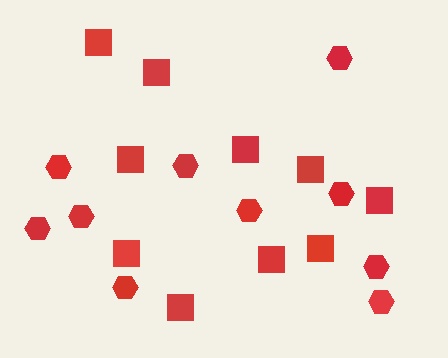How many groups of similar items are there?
There are 2 groups: one group of hexagons (10) and one group of squares (10).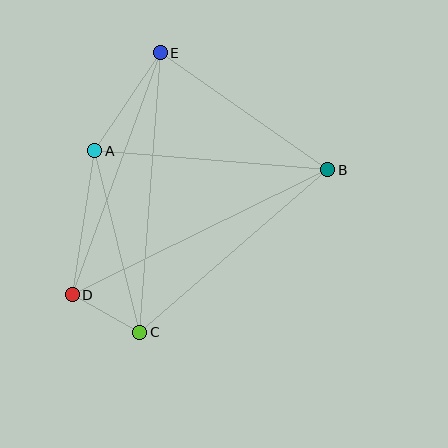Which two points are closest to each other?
Points C and D are closest to each other.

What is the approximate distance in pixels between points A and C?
The distance between A and C is approximately 187 pixels.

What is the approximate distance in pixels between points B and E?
The distance between B and E is approximately 204 pixels.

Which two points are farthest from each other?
Points B and D are farthest from each other.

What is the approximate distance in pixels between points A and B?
The distance between A and B is approximately 234 pixels.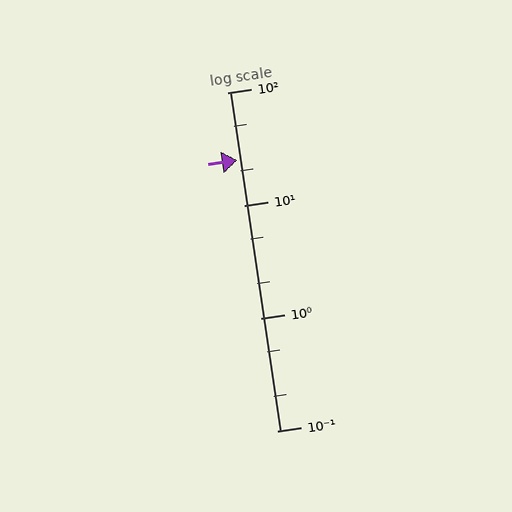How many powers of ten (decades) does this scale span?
The scale spans 3 decades, from 0.1 to 100.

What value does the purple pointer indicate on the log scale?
The pointer indicates approximately 25.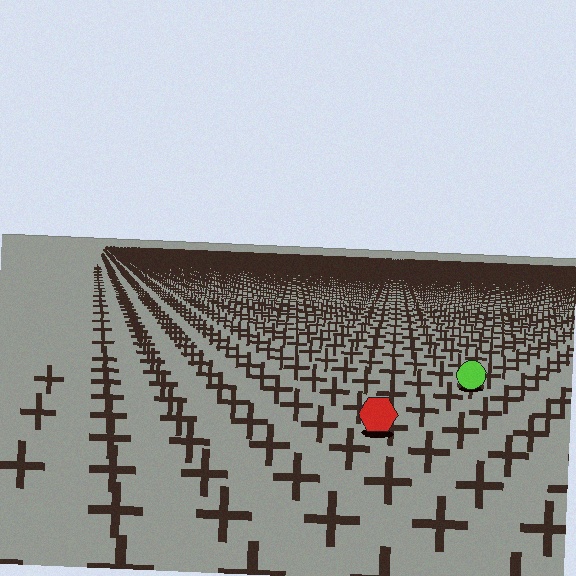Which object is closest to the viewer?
The red hexagon is closest. The texture marks near it are larger and more spread out.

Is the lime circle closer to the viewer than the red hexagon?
No. The red hexagon is closer — you can tell from the texture gradient: the ground texture is coarser near it.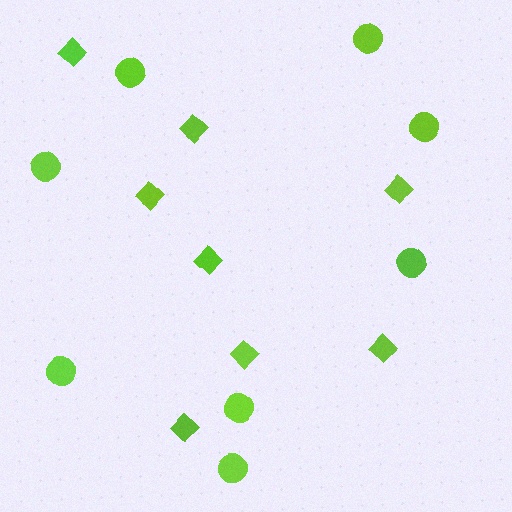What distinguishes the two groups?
There are 2 groups: one group of diamonds (8) and one group of circles (8).